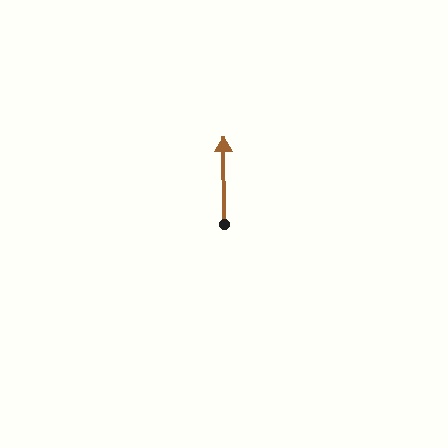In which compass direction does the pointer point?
North.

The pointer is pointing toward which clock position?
Roughly 12 o'clock.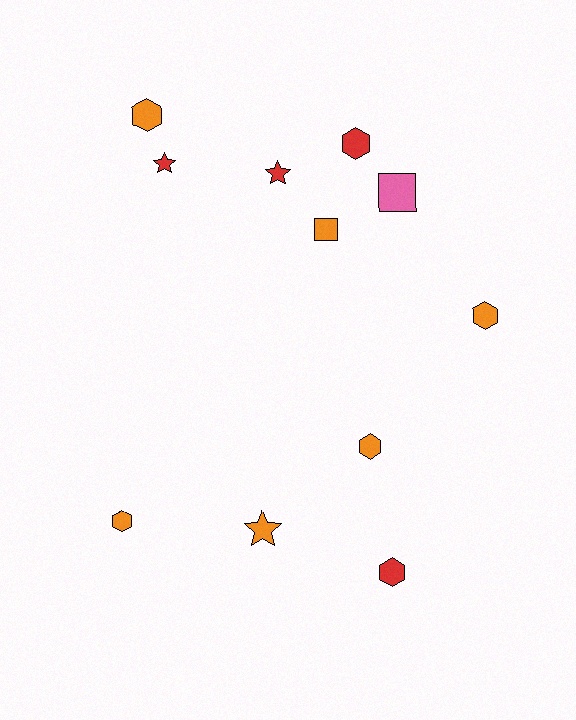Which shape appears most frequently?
Hexagon, with 6 objects.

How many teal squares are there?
There are no teal squares.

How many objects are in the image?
There are 11 objects.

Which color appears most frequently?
Orange, with 6 objects.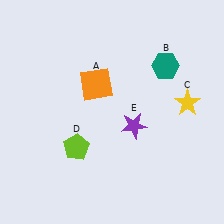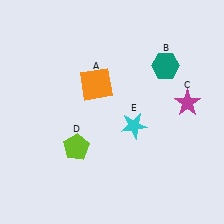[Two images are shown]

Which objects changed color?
C changed from yellow to magenta. E changed from purple to cyan.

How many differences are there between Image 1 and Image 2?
There are 2 differences between the two images.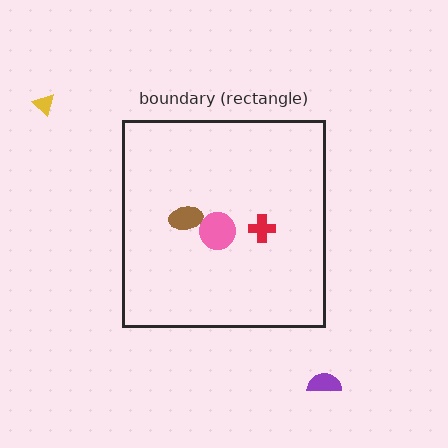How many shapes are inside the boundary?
3 inside, 2 outside.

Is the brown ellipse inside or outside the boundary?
Inside.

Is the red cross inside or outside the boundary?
Inside.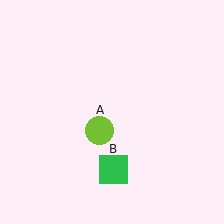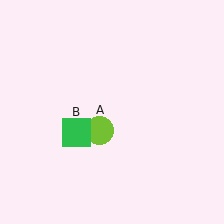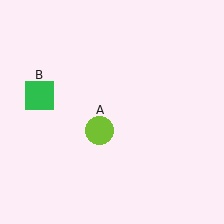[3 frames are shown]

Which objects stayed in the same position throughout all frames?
Lime circle (object A) remained stationary.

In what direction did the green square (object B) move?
The green square (object B) moved up and to the left.